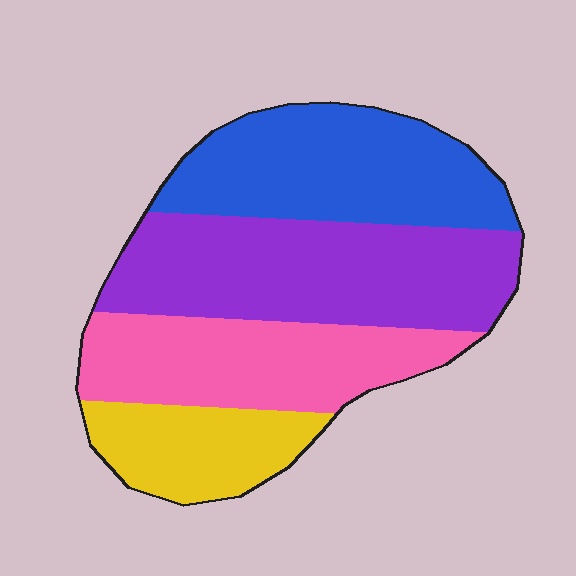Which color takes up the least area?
Yellow, at roughly 15%.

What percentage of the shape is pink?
Pink takes up less than a quarter of the shape.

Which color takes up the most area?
Purple, at roughly 35%.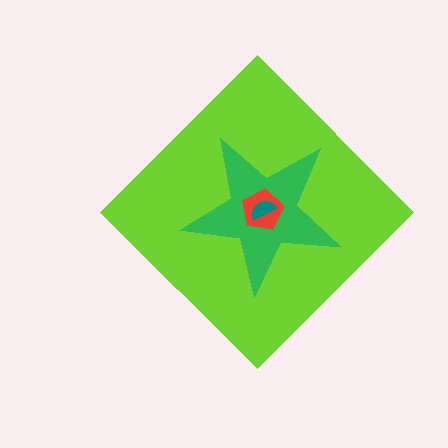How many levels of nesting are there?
4.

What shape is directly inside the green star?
The red pentagon.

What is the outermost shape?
The lime diamond.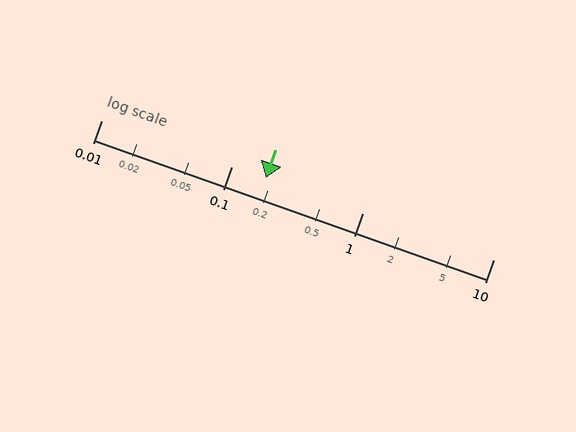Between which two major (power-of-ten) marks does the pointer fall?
The pointer is between 0.1 and 1.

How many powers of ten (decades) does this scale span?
The scale spans 3 decades, from 0.01 to 10.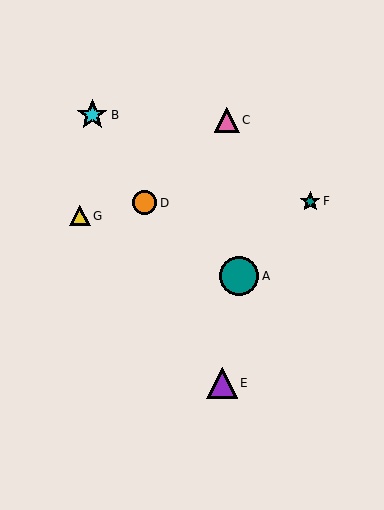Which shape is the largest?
The teal circle (labeled A) is the largest.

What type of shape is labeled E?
Shape E is a purple triangle.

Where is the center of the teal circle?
The center of the teal circle is at (239, 276).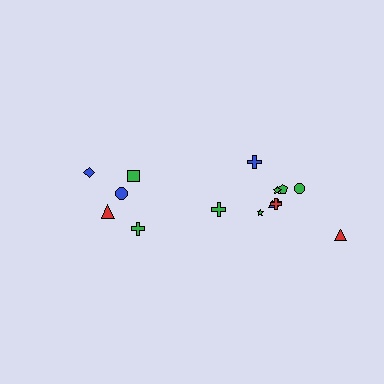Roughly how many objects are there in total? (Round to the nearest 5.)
Roughly 15 objects in total.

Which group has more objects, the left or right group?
The right group.